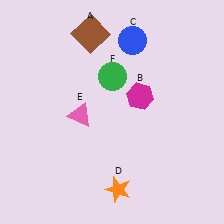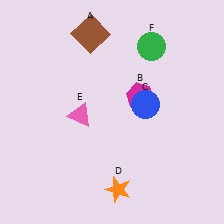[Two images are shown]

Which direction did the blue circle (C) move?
The blue circle (C) moved down.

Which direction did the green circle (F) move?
The green circle (F) moved right.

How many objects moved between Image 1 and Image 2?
2 objects moved between the two images.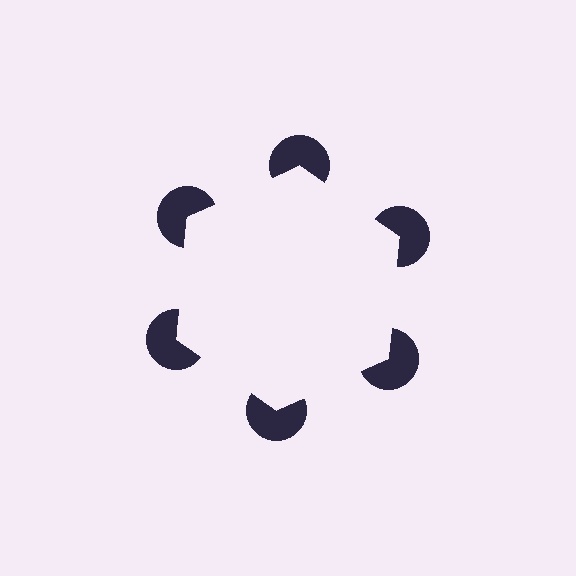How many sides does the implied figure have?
6 sides.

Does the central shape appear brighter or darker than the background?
It typically appears slightly brighter than the background, even though no actual brightness change is drawn.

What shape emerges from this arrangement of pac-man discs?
An illusory hexagon — its edges are inferred from the aligned wedge cuts in the pac-man discs, not physically drawn.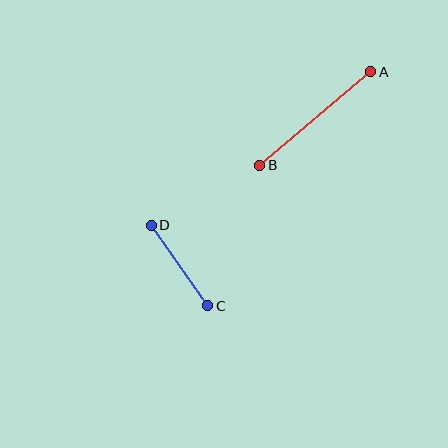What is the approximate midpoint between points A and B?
The midpoint is at approximately (315, 119) pixels.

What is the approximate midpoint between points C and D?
The midpoint is at approximately (179, 266) pixels.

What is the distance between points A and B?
The distance is approximately 145 pixels.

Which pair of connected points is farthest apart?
Points A and B are farthest apart.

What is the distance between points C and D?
The distance is approximately 98 pixels.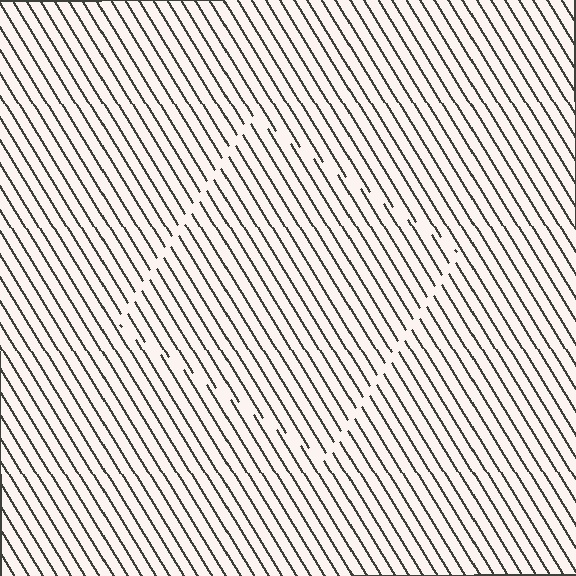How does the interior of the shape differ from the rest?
The interior of the shape contains the same grating, shifted by half a period — the contour is defined by the phase discontinuity where line-ends from the inner and outer gratings abut.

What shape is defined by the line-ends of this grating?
An illusory square. The interior of the shape contains the same grating, shifted by half a period — the contour is defined by the phase discontinuity where line-ends from the inner and outer gratings abut.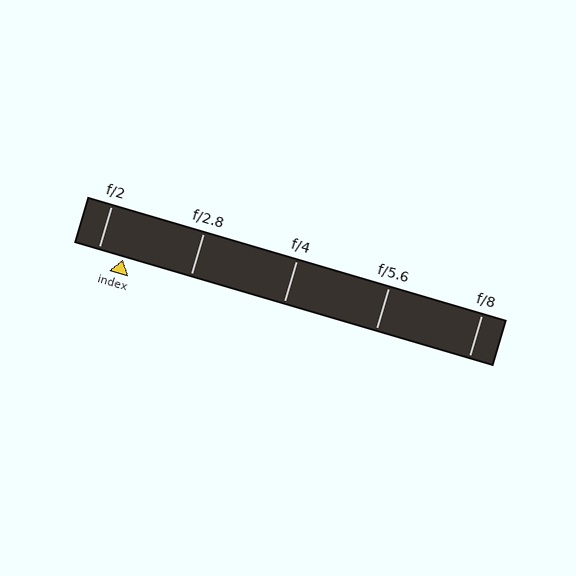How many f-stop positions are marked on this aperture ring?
There are 5 f-stop positions marked.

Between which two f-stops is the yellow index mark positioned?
The index mark is between f/2 and f/2.8.